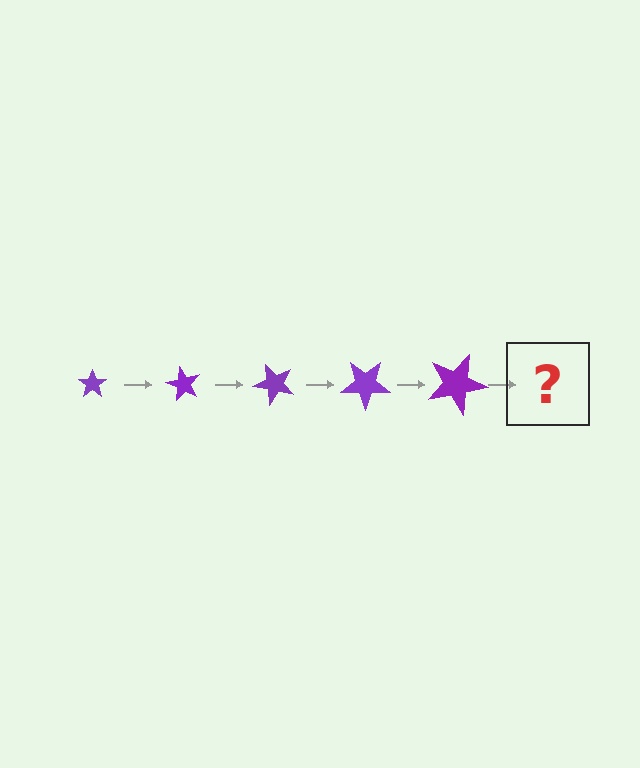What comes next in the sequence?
The next element should be a star, larger than the previous one and rotated 300 degrees from the start.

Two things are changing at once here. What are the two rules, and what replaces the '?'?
The two rules are that the star grows larger each step and it rotates 60 degrees each step. The '?' should be a star, larger than the previous one and rotated 300 degrees from the start.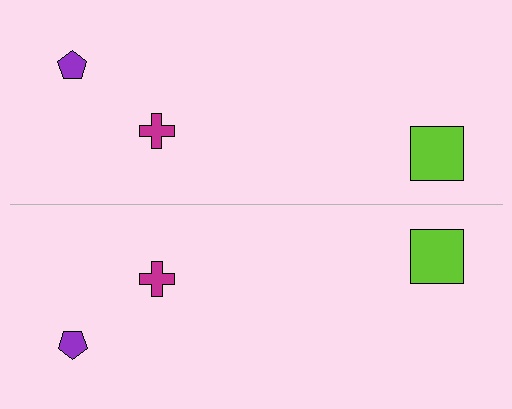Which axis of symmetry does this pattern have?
The pattern has a horizontal axis of symmetry running through the center of the image.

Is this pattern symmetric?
Yes, this pattern has bilateral (reflection) symmetry.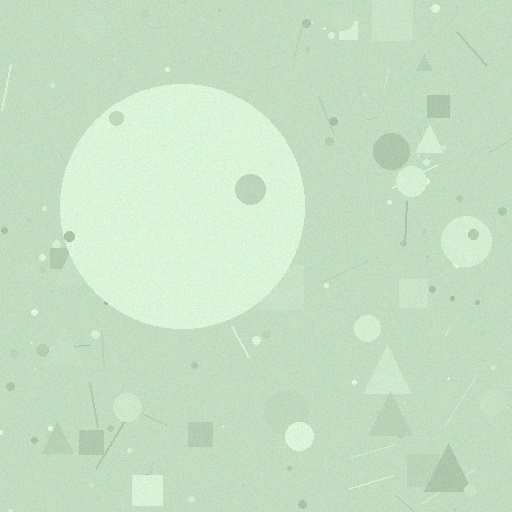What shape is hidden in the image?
A circle is hidden in the image.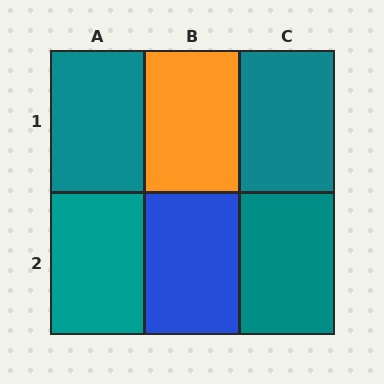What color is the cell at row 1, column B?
Orange.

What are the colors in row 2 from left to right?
Teal, blue, teal.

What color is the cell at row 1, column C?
Teal.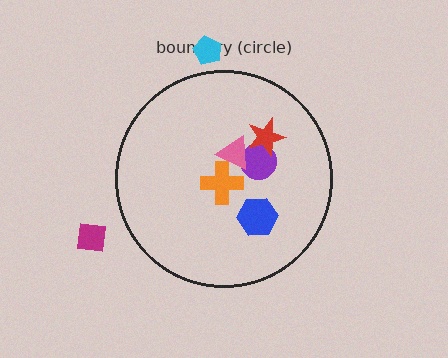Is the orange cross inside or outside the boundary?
Inside.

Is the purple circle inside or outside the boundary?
Inside.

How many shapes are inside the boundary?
5 inside, 2 outside.